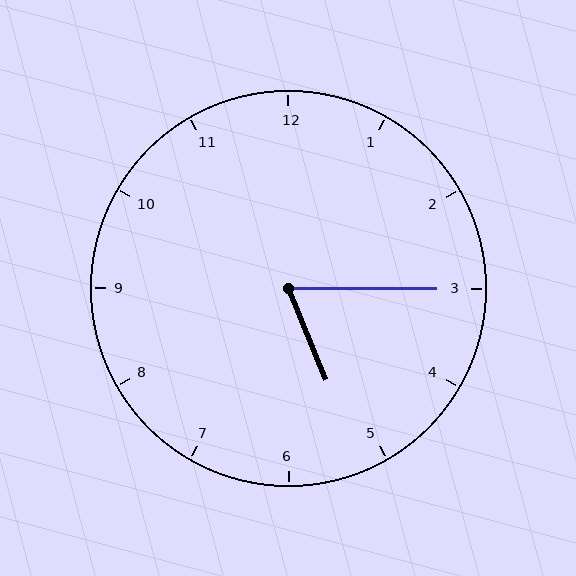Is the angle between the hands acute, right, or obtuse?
It is acute.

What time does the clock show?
5:15.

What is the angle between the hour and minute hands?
Approximately 68 degrees.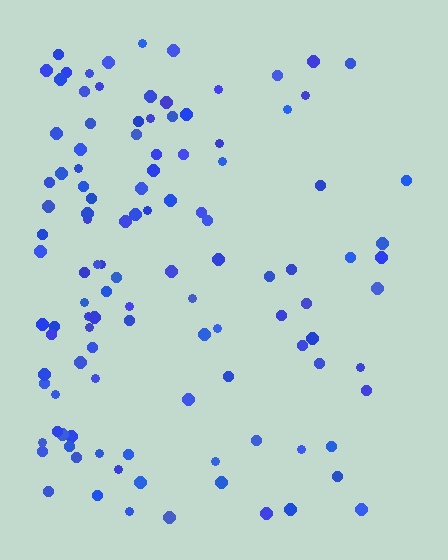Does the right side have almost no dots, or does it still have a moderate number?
Still a moderate number, just noticeably fewer than the left.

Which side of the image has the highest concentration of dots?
The left.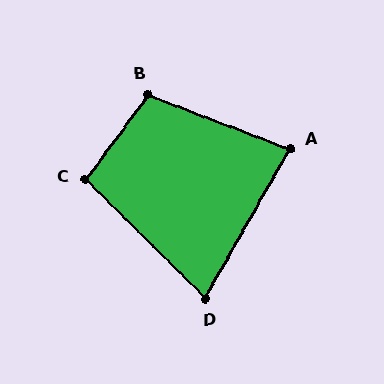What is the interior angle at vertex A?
Approximately 82 degrees (acute).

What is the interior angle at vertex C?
Approximately 98 degrees (obtuse).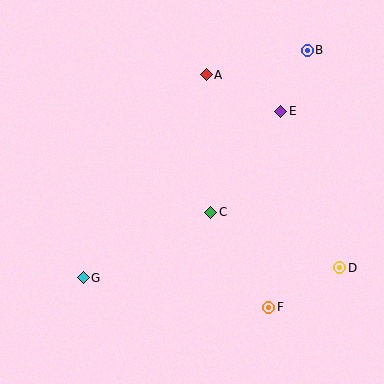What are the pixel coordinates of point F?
Point F is at (269, 307).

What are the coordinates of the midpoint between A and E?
The midpoint between A and E is at (244, 93).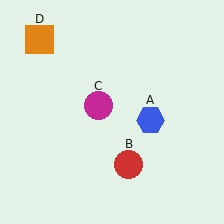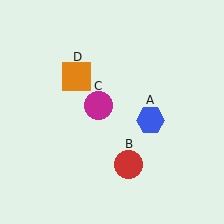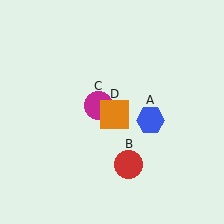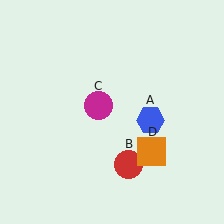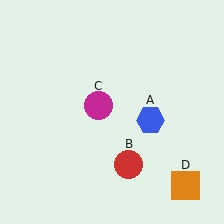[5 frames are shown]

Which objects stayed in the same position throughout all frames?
Blue hexagon (object A) and red circle (object B) and magenta circle (object C) remained stationary.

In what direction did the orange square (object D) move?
The orange square (object D) moved down and to the right.